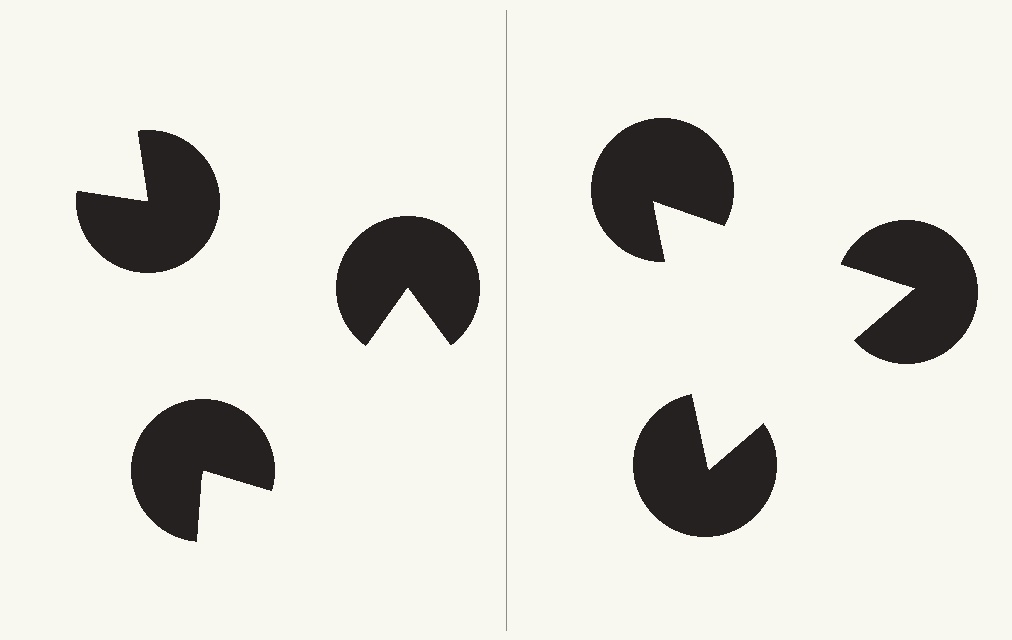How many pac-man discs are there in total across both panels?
6 — 3 on each side.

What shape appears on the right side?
An illusory triangle.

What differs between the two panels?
The pac-man discs are positioned identically on both sides; only the wedge orientations differ. On the right they align to a triangle; on the left they are misaligned.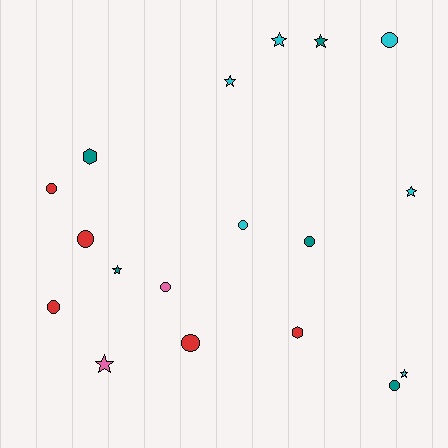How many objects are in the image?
There are 18 objects.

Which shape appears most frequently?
Circle, with 9 objects.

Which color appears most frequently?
Cyan, with 6 objects.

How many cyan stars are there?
There are 4 cyan stars.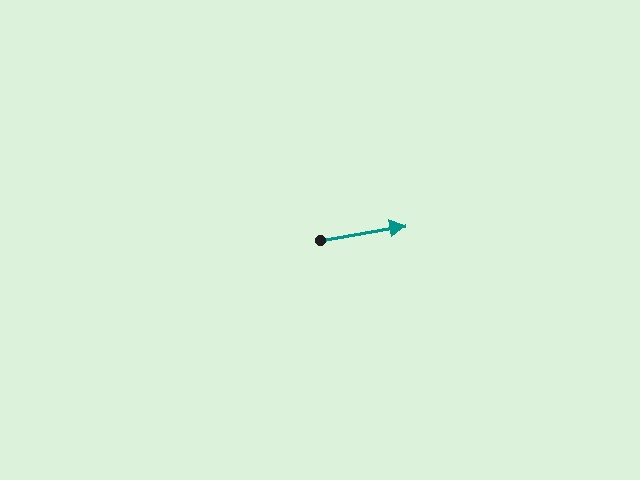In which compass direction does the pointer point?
East.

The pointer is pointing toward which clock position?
Roughly 3 o'clock.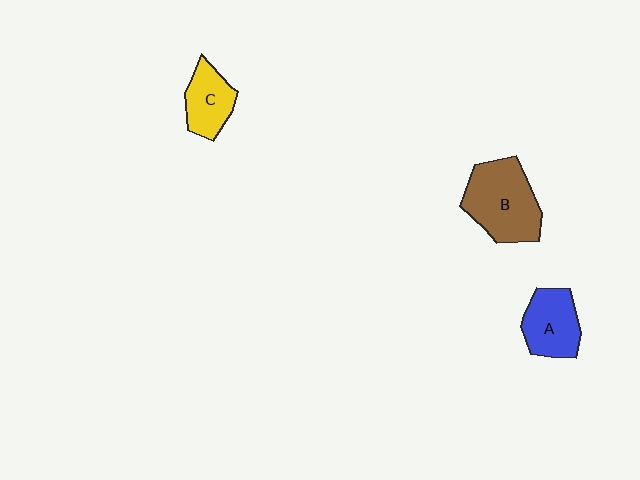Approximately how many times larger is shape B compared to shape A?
Approximately 1.5 times.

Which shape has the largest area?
Shape B (brown).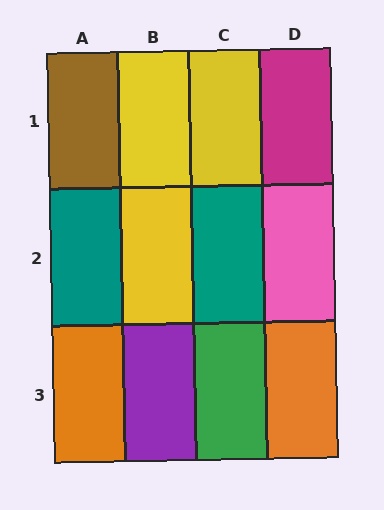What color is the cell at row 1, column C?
Yellow.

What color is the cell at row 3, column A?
Orange.